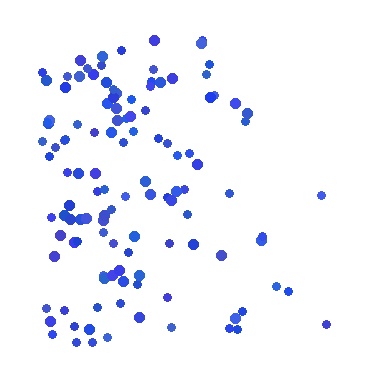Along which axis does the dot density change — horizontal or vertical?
Horizontal.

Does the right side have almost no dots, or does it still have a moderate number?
Still a moderate number, just noticeably fewer than the left.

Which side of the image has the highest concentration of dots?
The left.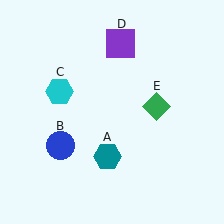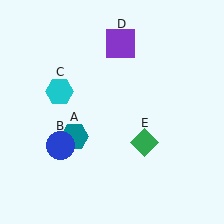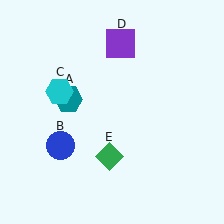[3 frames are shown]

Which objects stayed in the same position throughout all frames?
Blue circle (object B) and cyan hexagon (object C) and purple square (object D) remained stationary.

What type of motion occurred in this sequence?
The teal hexagon (object A), green diamond (object E) rotated clockwise around the center of the scene.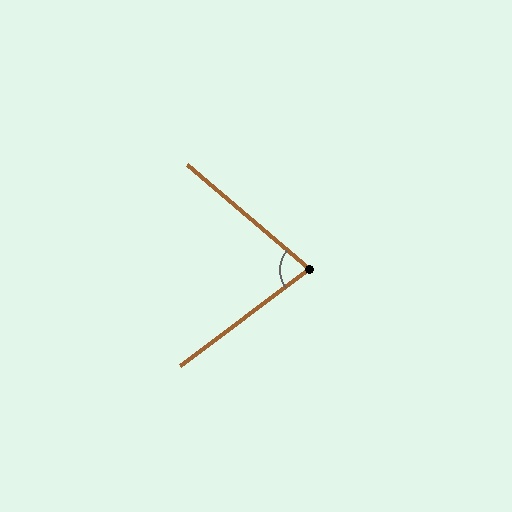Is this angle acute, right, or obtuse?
It is acute.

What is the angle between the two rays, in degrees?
Approximately 77 degrees.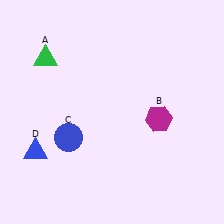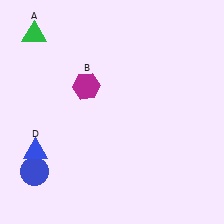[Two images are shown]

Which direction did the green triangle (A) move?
The green triangle (A) moved up.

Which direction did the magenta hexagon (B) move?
The magenta hexagon (B) moved left.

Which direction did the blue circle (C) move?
The blue circle (C) moved left.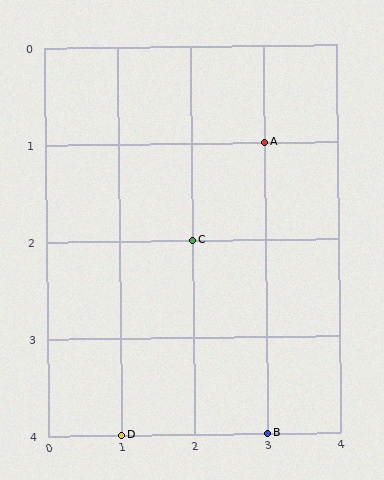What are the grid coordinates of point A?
Point A is at grid coordinates (3, 1).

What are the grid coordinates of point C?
Point C is at grid coordinates (2, 2).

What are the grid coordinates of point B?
Point B is at grid coordinates (3, 4).